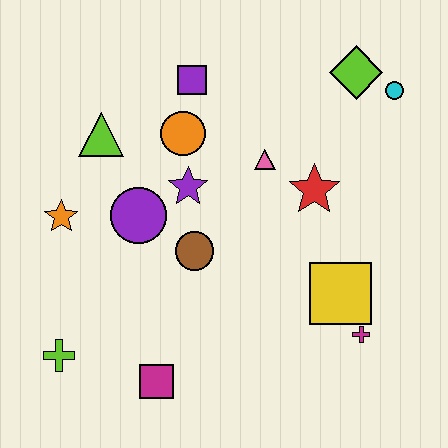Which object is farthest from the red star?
The lime cross is farthest from the red star.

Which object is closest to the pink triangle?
The red star is closest to the pink triangle.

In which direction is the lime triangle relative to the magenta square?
The lime triangle is above the magenta square.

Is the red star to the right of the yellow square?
No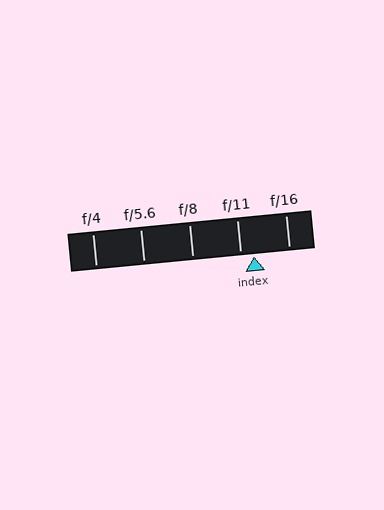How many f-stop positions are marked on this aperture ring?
There are 5 f-stop positions marked.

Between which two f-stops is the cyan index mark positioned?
The index mark is between f/11 and f/16.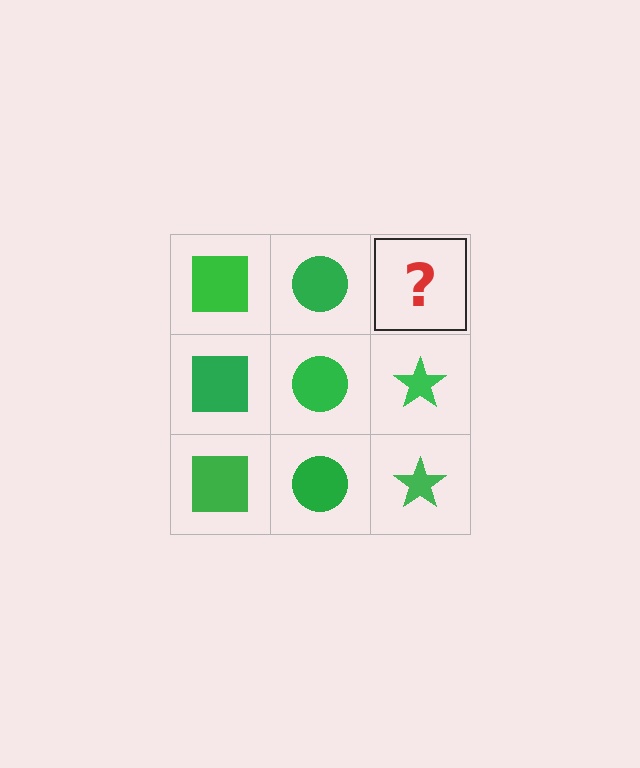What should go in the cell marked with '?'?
The missing cell should contain a green star.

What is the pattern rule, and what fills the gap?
The rule is that each column has a consistent shape. The gap should be filled with a green star.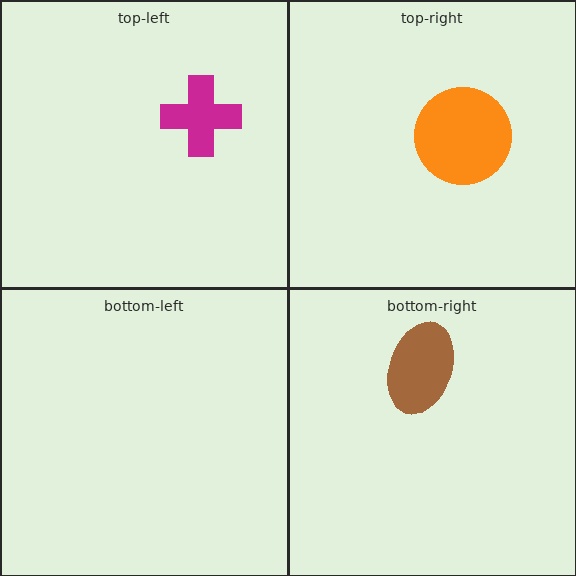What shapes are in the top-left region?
The magenta cross.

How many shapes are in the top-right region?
1.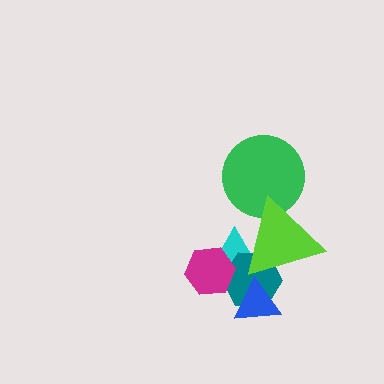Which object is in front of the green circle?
The lime triangle is in front of the green circle.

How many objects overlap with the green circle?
1 object overlaps with the green circle.